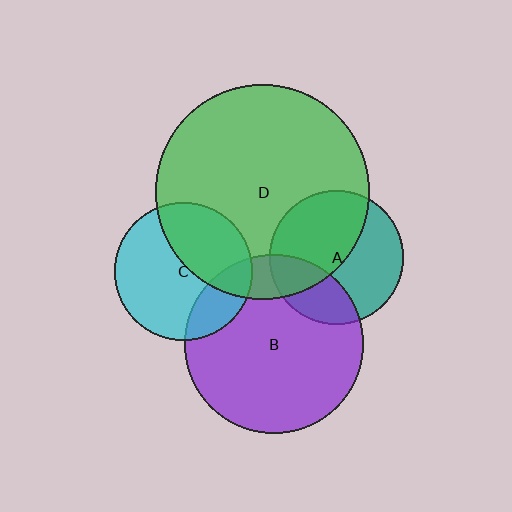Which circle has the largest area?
Circle D (green).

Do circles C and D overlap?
Yes.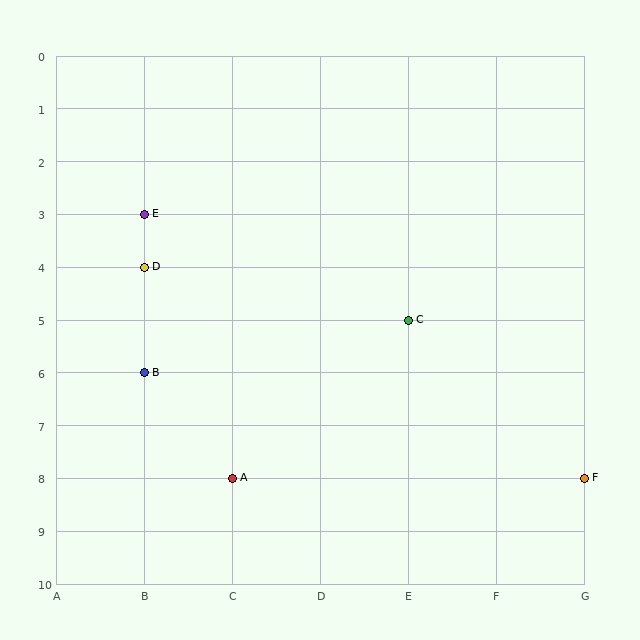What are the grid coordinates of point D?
Point D is at grid coordinates (B, 4).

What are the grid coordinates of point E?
Point E is at grid coordinates (B, 3).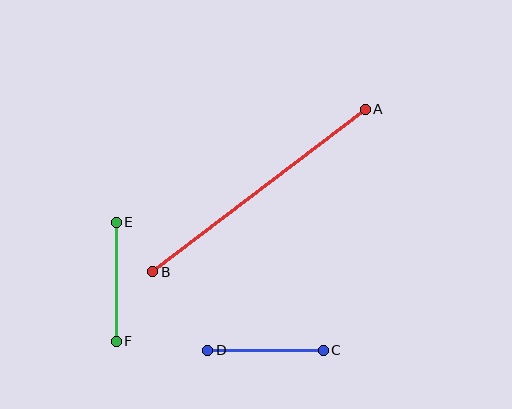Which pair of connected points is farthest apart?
Points A and B are farthest apart.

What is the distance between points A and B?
The distance is approximately 267 pixels.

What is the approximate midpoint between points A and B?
The midpoint is at approximately (259, 191) pixels.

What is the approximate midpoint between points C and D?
The midpoint is at approximately (266, 350) pixels.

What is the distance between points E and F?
The distance is approximately 119 pixels.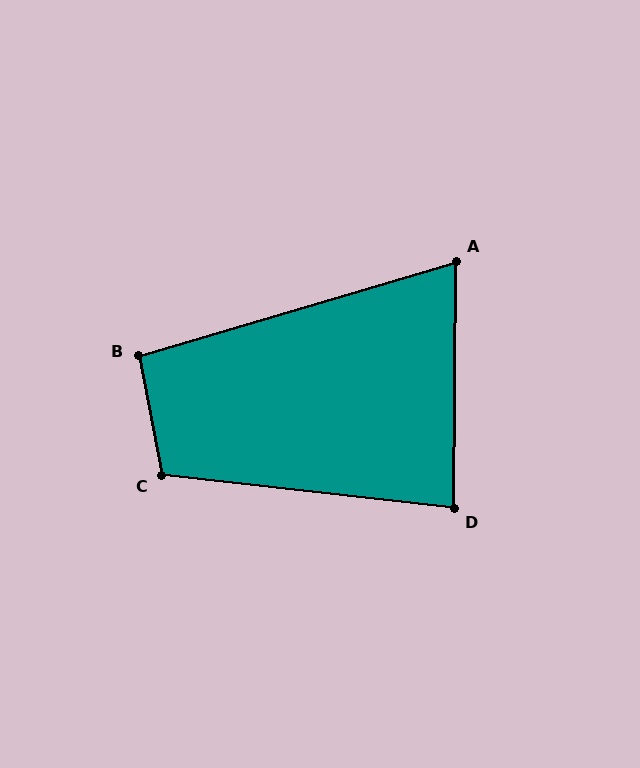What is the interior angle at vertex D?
Approximately 84 degrees (acute).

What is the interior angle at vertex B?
Approximately 96 degrees (obtuse).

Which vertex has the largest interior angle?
C, at approximately 107 degrees.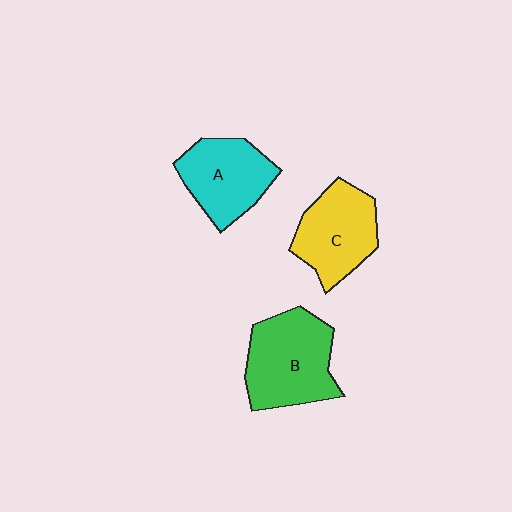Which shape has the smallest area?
Shape A (cyan).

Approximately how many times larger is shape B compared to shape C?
Approximately 1.2 times.